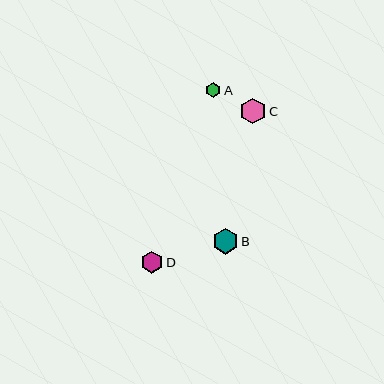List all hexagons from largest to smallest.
From largest to smallest: B, C, D, A.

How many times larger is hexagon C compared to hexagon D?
Hexagon C is approximately 1.2 times the size of hexagon D.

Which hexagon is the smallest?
Hexagon A is the smallest with a size of approximately 15 pixels.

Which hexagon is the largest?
Hexagon B is the largest with a size of approximately 26 pixels.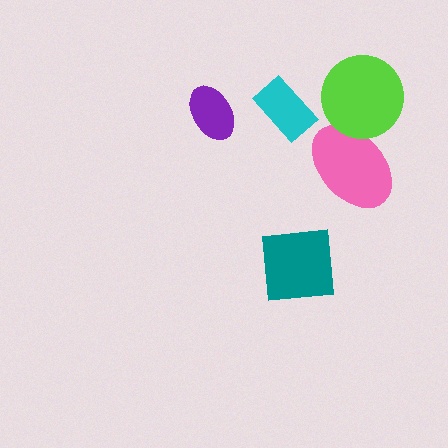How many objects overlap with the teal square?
0 objects overlap with the teal square.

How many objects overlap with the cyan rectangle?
0 objects overlap with the cyan rectangle.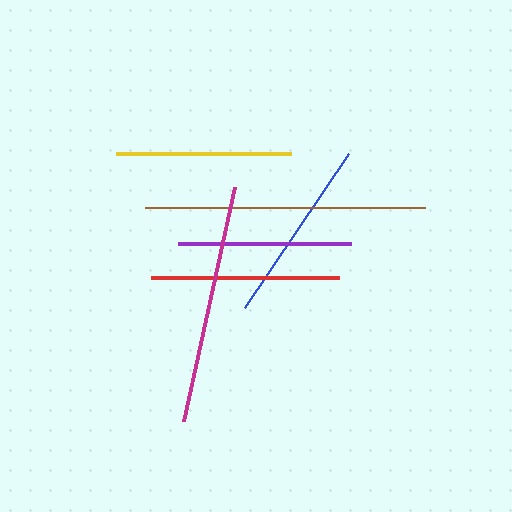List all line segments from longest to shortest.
From longest to shortest: brown, magenta, red, blue, yellow, purple.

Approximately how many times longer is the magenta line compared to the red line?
The magenta line is approximately 1.3 times the length of the red line.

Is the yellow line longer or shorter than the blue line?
The blue line is longer than the yellow line.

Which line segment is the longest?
The brown line is the longest at approximately 279 pixels.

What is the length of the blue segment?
The blue segment is approximately 186 pixels long.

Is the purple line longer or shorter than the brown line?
The brown line is longer than the purple line.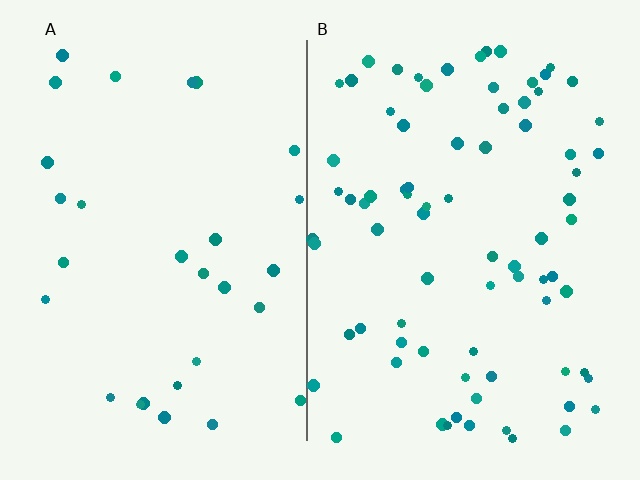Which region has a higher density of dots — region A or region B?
B (the right).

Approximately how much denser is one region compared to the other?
Approximately 2.7× — region B over region A.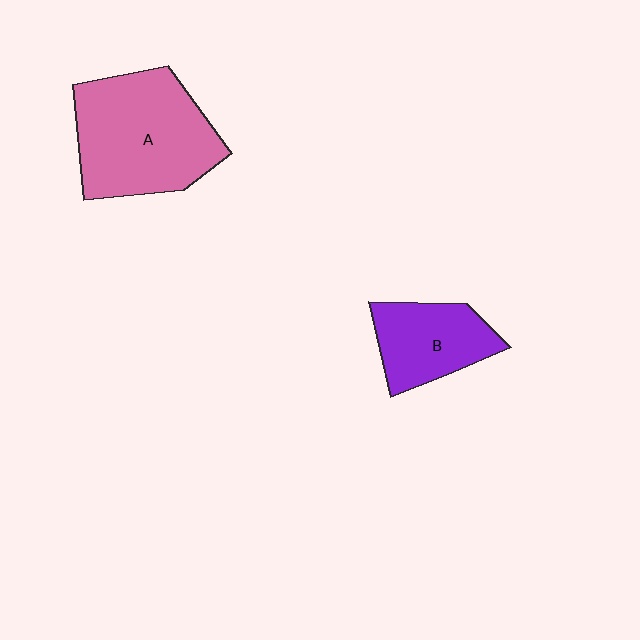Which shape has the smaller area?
Shape B (purple).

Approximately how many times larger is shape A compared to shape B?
Approximately 1.8 times.